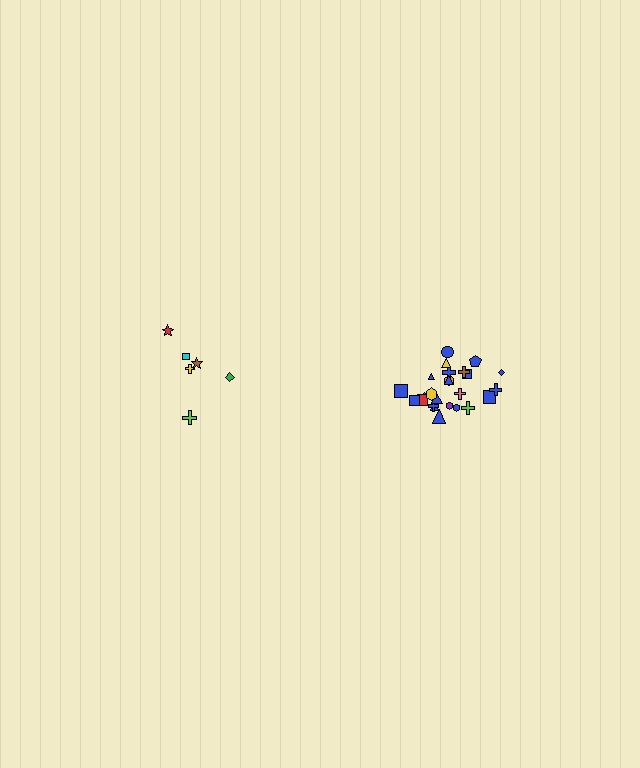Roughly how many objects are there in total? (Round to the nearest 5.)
Roughly 30 objects in total.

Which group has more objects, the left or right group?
The right group.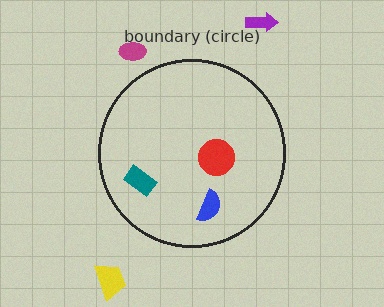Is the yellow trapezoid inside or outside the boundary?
Outside.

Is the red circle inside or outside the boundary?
Inside.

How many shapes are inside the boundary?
3 inside, 3 outside.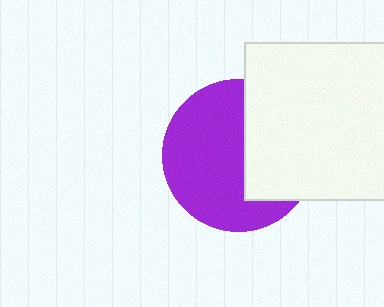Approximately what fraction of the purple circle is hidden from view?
Roughly 40% of the purple circle is hidden behind the white square.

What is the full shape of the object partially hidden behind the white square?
The partially hidden object is a purple circle.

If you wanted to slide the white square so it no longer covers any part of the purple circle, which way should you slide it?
Slide it right — that is the most direct way to separate the two shapes.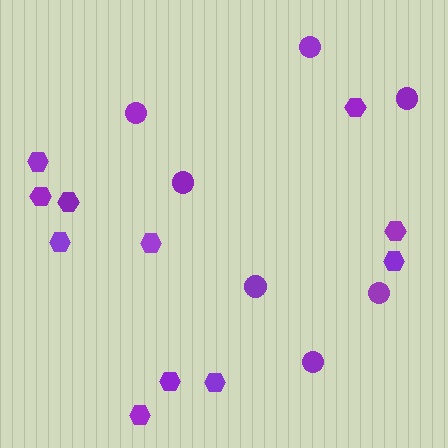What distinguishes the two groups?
There are 2 groups: one group of hexagons (11) and one group of circles (7).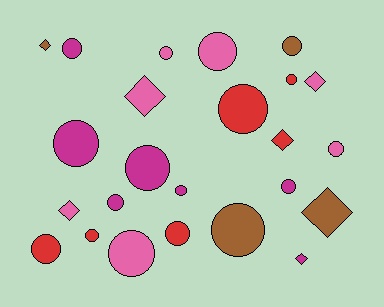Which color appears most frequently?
Magenta, with 7 objects.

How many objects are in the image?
There are 24 objects.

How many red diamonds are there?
There is 1 red diamond.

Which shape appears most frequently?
Circle, with 17 objects.